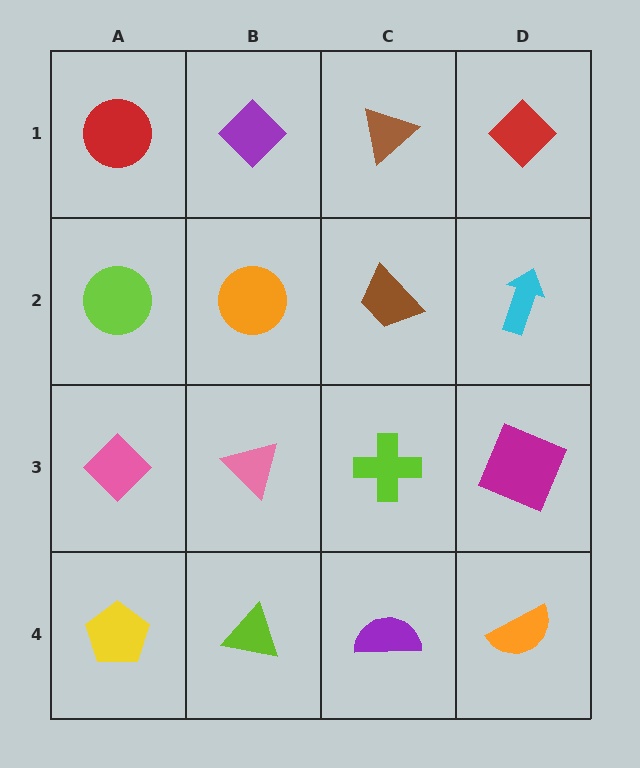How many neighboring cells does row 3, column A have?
3.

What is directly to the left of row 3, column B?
A pink diamond.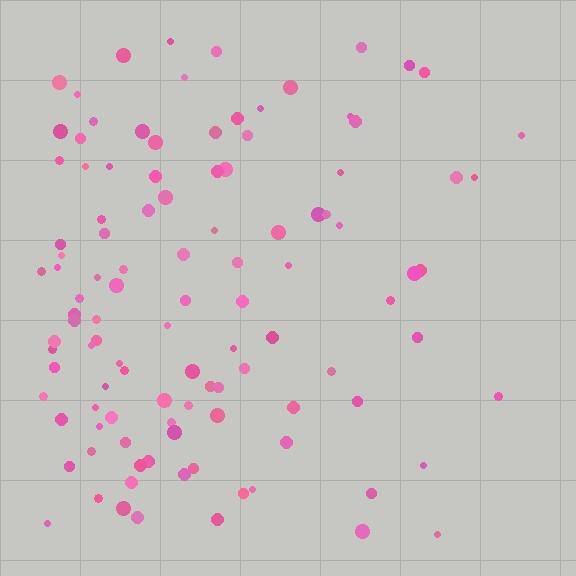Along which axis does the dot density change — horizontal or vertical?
Horizontal.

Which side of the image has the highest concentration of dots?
The left.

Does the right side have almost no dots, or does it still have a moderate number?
Still a moderate number, just noticeably fewer than the left.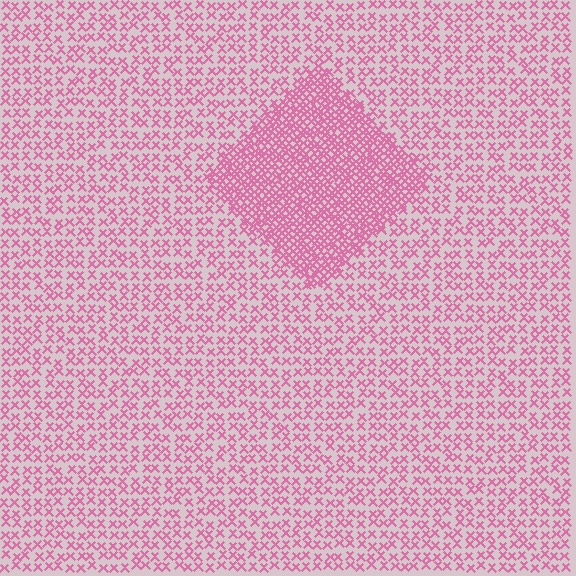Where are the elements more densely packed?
The elements are more densely packed inside the diamond boundary.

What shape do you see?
I see a diamond.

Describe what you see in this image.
The image contains small pink elements arranged at two different densities. A diamond-shaped region is visible where the elements are more densely packed than the surrounding area.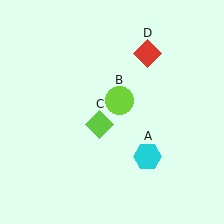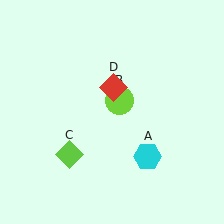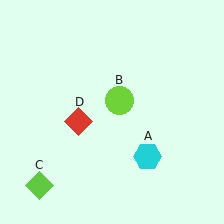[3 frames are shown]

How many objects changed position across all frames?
2 objects changed position: lime diamond (object C), red diamond (object D).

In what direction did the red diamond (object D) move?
The red diamond (object D) moved down and to the left.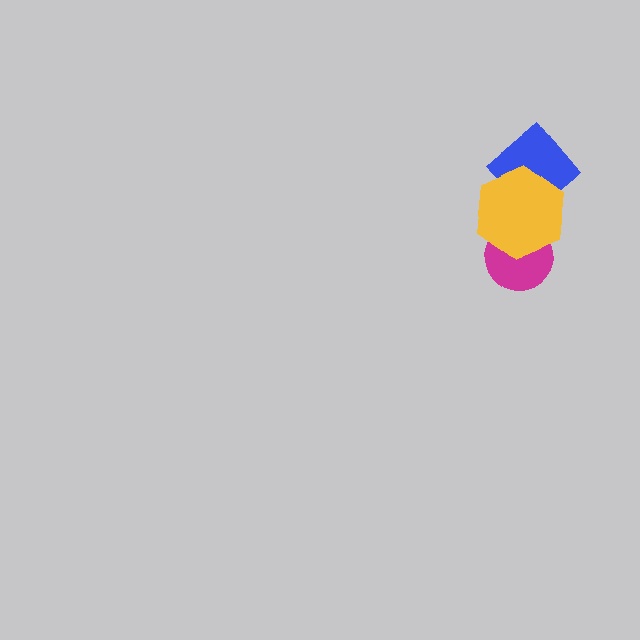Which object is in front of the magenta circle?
The yellow hexagon is in front of the magenta circle.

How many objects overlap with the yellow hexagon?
2 objects overlap with the yellow hexagon.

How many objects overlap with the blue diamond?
1 object overlaps with the blue diamond.